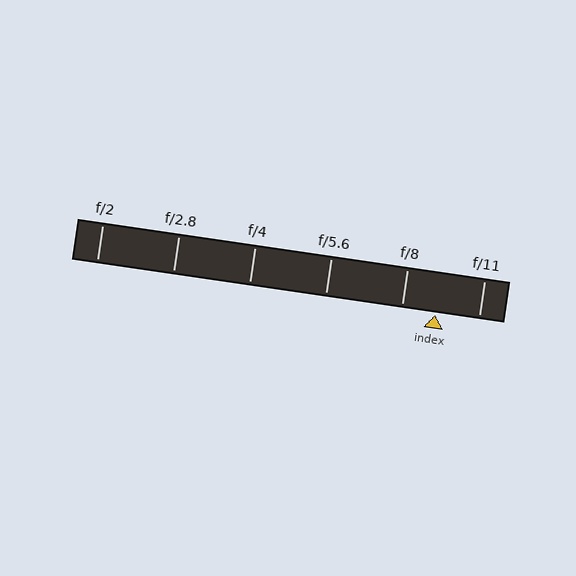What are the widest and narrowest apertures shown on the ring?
The widest aperture shown is f/2 and the narrowest is f/11.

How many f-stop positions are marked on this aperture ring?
There are 6 f-stop positions marked.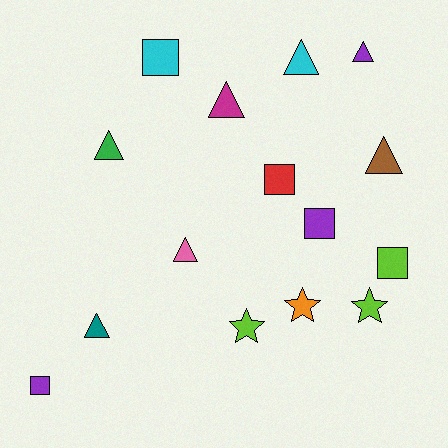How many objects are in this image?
There are 15 objects.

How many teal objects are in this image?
There is 1 teal object.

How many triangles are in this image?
There are 7 triangles.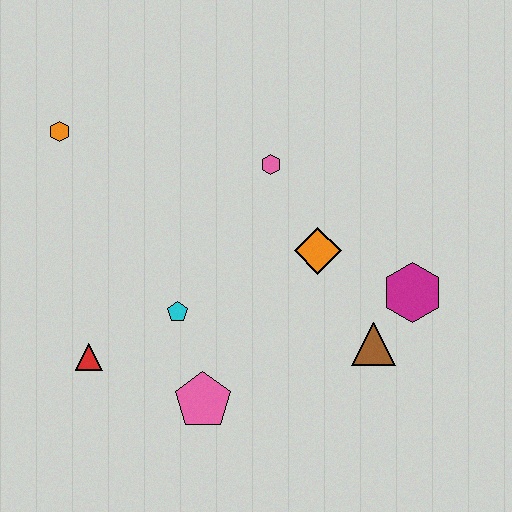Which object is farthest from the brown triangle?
The orange hexagon is farthest from the brown triangle.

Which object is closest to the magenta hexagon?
The brown triangle is closest to the magenta hexagon.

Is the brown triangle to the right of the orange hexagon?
Yes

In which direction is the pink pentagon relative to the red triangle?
The pink pentagon is to the right of the red triangle.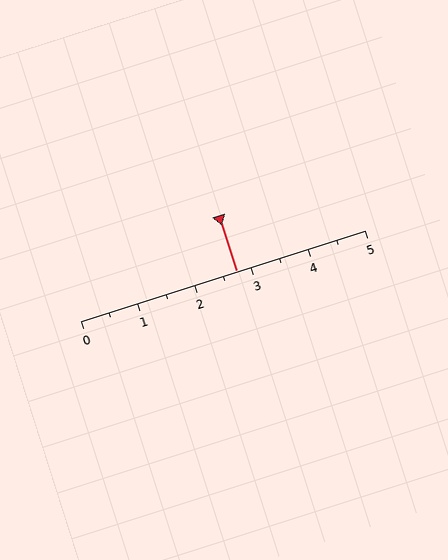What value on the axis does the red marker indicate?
The marker indicates approximately 2.8.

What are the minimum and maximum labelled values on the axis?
The axis runs from 0 to 5.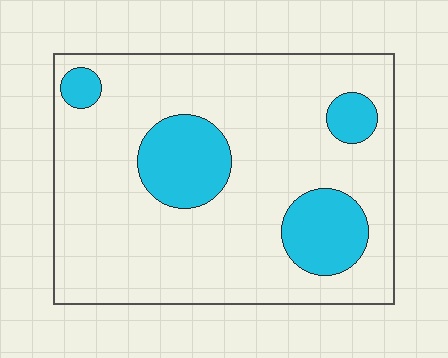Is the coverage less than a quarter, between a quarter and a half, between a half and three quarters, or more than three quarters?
Less than a quarter.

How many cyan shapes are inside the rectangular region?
4.